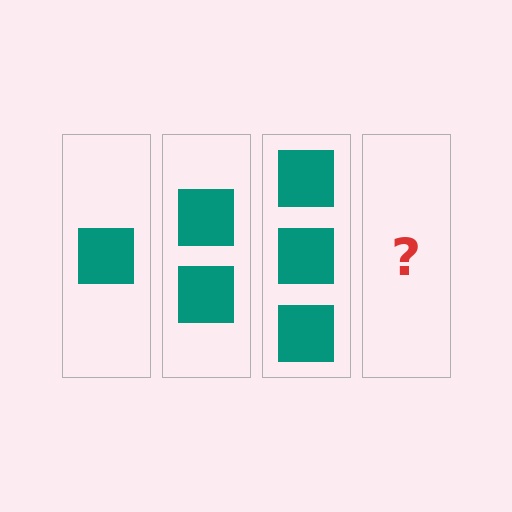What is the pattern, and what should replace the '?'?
The pattern is that each step adds one more square. The '?' should be 4 squares.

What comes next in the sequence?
The next element should be 4 squares.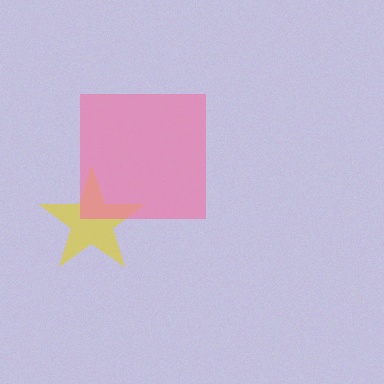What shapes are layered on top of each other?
The layered shapes are: a yellow star, a pink square.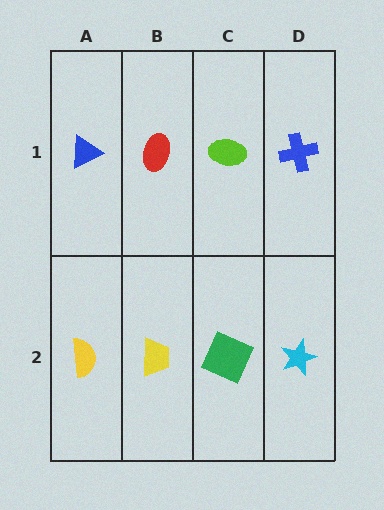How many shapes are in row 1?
4 shapes.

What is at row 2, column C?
A green square.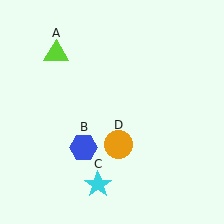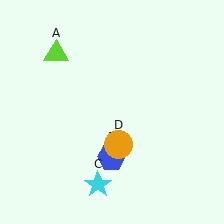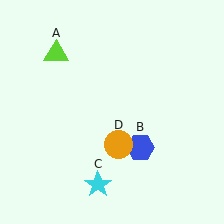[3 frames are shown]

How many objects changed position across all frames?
1 object changed position: blue hexagon (object B).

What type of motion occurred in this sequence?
The blue hexagon (object B) rotated counterclockwise around the center of the scene.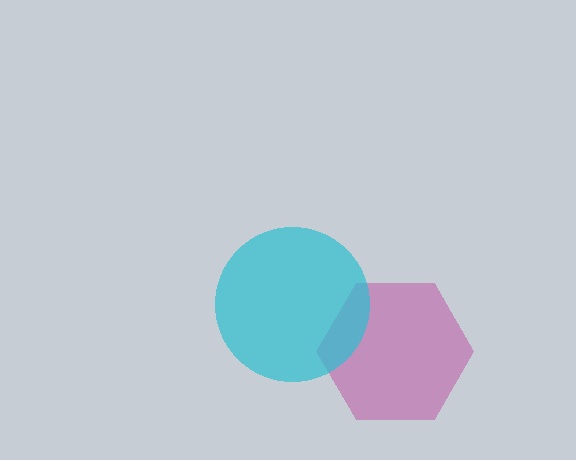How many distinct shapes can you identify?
There are 2 distinct shapes: a magenta hexagon, a cyan circle.